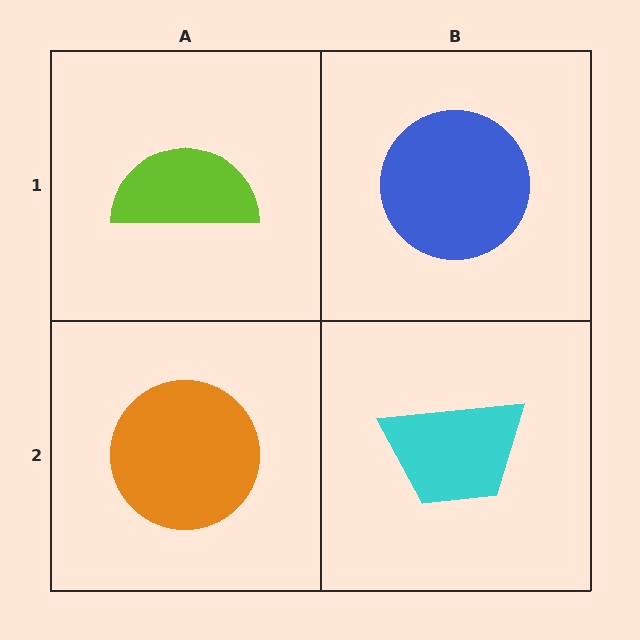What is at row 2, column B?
A cyan trapezoid.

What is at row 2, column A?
An orange circle.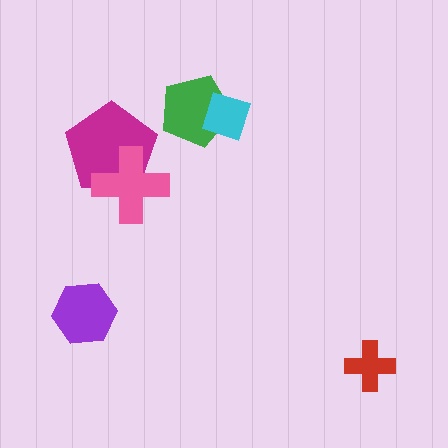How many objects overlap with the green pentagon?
1 object overlaps with the green pentagon.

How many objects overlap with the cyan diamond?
1 object overlaps with the cyan diamond.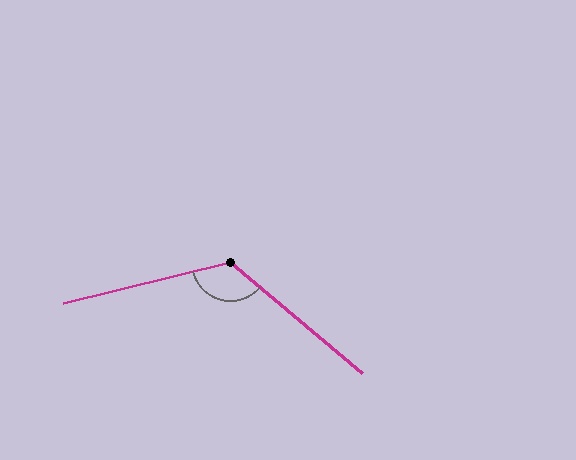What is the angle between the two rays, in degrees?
Approximately 126 degrees.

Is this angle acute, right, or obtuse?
It is obtuse.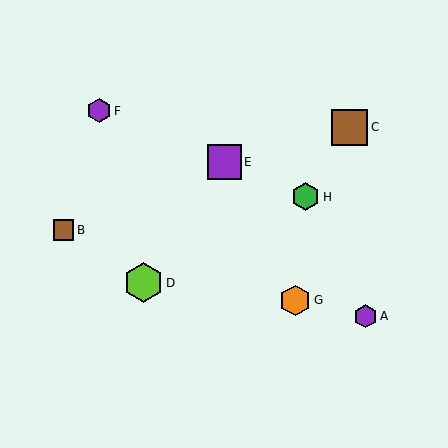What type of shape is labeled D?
Shape D is a lime hexagon.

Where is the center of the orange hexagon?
The center of the orange hexagon is at (295, 300).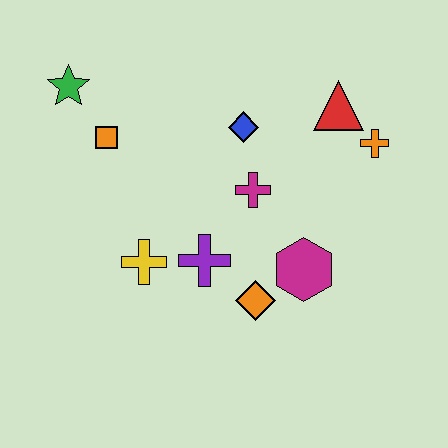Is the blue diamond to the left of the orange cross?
Yes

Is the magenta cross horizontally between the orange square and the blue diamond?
No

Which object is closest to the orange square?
The green star is closest to the orange square.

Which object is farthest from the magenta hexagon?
The green star is farthest from the magenta hexagon.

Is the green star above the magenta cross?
Yes